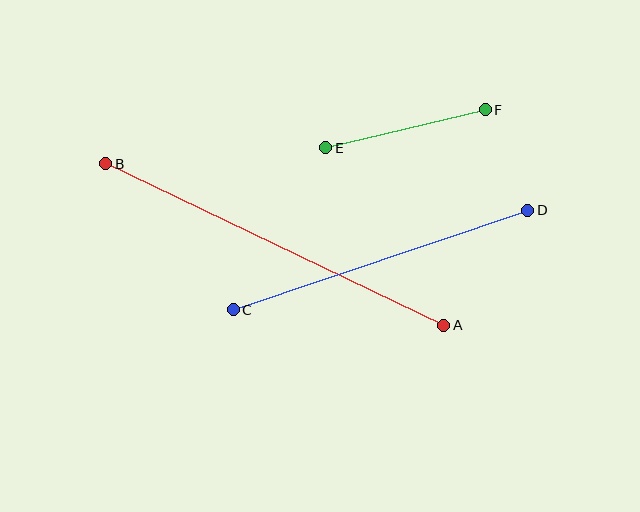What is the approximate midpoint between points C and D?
The midpoint is at approximately (381, 260) pixels.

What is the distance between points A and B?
The distance is approximately 375 pixels.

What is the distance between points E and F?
The distance is approximately 164 pixels.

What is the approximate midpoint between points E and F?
The midpoint is at approximately (406, 129) pixels.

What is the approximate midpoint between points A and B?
The midpoint is at approximately (275, 245) pixels.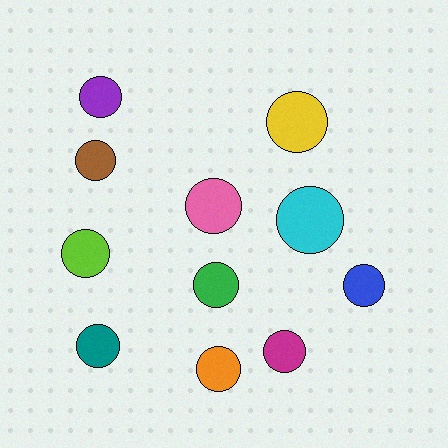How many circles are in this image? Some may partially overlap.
There are 11 circles.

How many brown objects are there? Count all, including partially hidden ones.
There is 1 brown object.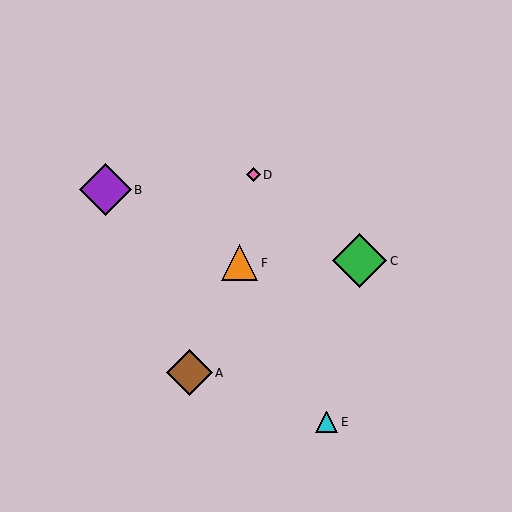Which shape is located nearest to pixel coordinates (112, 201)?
The purple diamond (labeled B) at (105, 190) is nearest to that location.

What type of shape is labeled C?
Shape C is a green diamond.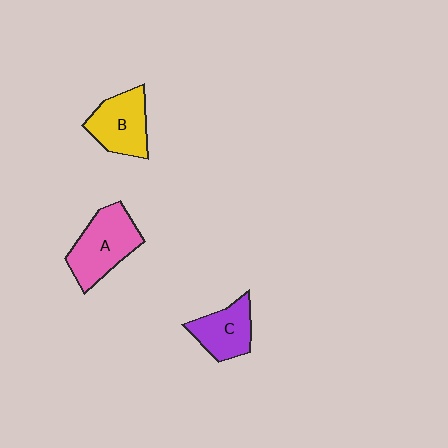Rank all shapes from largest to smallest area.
From largest to smallest: A (pink), B (yellow), C (purple).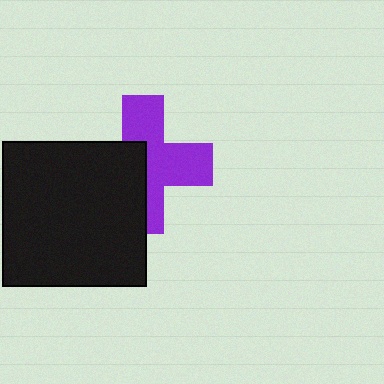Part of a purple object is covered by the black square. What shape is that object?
It is a cross.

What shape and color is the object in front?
The object in front is a black square.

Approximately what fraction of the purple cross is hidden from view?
Roughly 44% of the purple cross is hidden behind the black square.